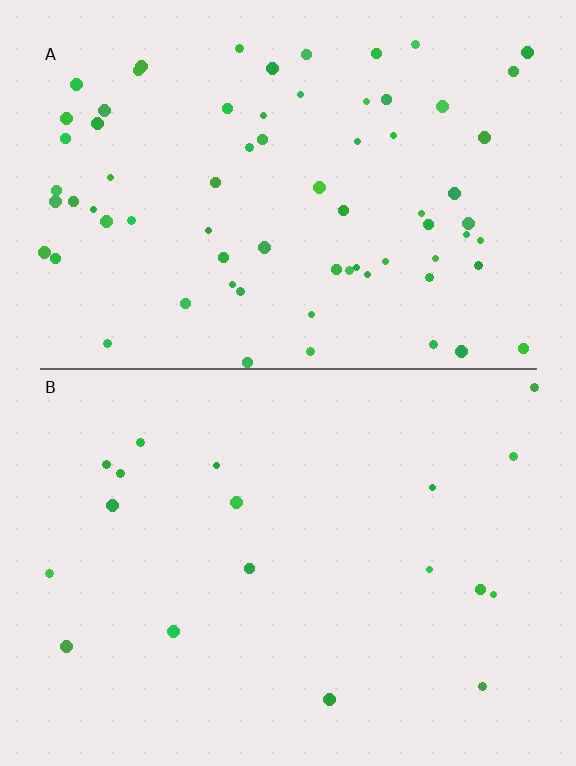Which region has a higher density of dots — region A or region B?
A (the top).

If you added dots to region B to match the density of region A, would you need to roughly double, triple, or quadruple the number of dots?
Approximately quadruple.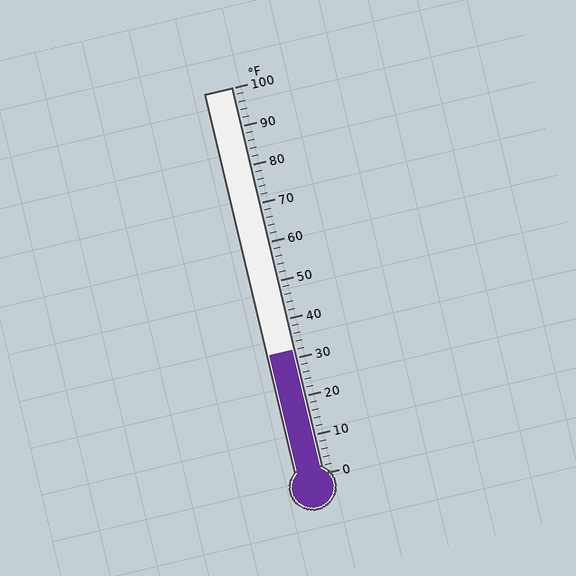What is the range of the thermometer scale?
The thermometer scale ranges from 0°F to 100°F.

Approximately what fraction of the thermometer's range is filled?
The thermometer is filled to approximately 30% of its range.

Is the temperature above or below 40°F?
The temperature is below 40°F.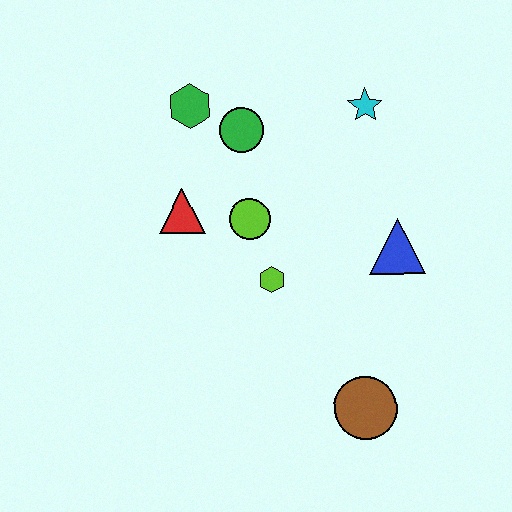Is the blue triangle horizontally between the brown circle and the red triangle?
No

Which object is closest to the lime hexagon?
The lime circle is closest to the lime hexagon.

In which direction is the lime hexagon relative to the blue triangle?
The lime hexagon is to the left of the blue triangle.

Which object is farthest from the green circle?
The brown circle is farthest from the green circle.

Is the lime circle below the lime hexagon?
No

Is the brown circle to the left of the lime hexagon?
No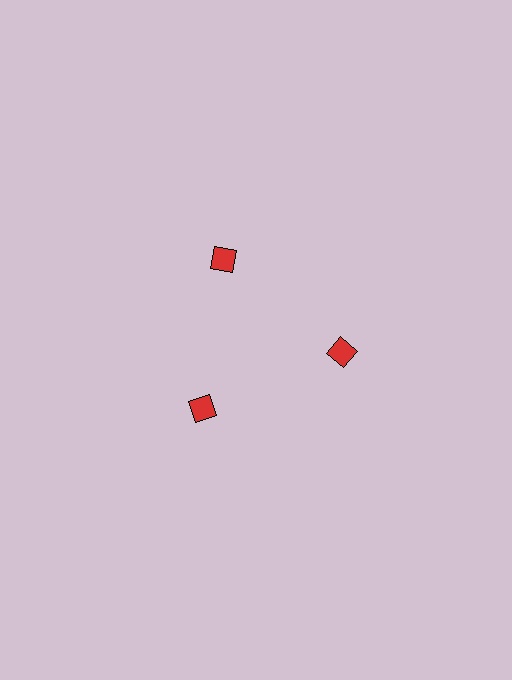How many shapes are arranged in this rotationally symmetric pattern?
There are 3 shapes, arranged in 3 groups of 1.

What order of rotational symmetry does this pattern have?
This pattern has 3-fold rotational symmetry.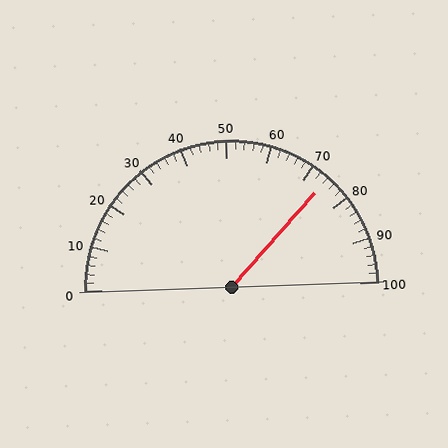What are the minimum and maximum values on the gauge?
The gauge ranges from 0 to 100.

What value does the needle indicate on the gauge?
The needle indicates approximately 74.